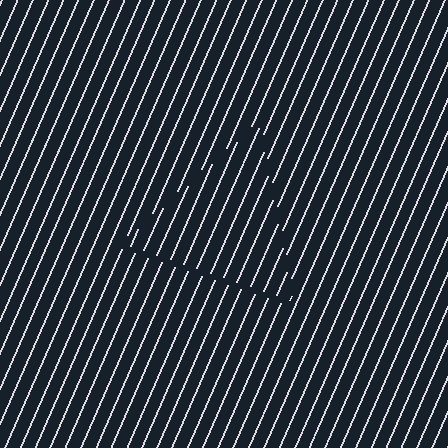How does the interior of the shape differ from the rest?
The interior of the shape contains the same grating, shifted by half a period — the contour is defined by the phase discontinuity where line-ends from the inner and outer gratings abut.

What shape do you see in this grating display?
An illusory triangle. The interior of the shape contains the same grating, shifted by half a period — the contour is defined by the phase discontinuity where line-ends from the inner and outer gratings abut.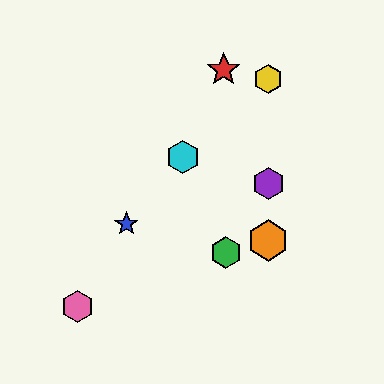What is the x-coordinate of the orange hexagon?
The orange hexagon is at x≈268.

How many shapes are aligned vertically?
3 shapes (the yellow hexagon, the purple hexagon, the orange hexagon) are aligned vertically.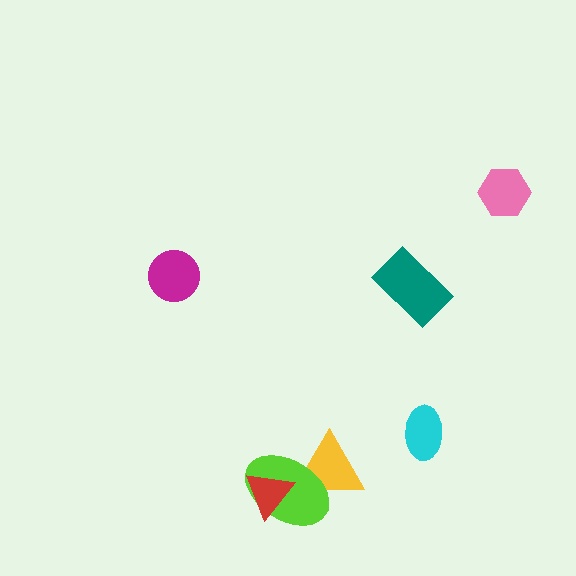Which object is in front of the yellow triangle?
The lime ellipse is in front of the yellow triangle.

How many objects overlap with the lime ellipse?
2 objects overlap with the lime ellipse.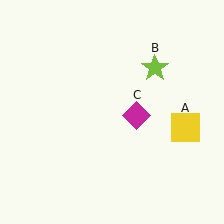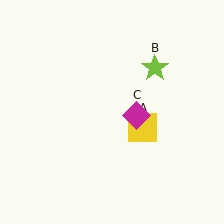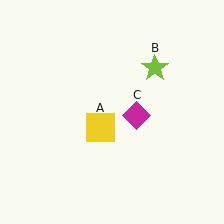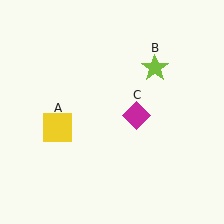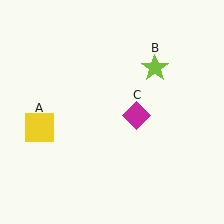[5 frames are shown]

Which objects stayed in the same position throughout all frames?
Lime star (object B) and magenta diamond (object C) remained stationary.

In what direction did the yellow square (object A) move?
The yellow square (object A) moved left.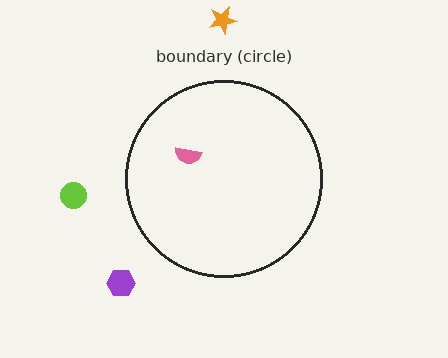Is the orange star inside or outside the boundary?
Outside.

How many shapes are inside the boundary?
1 inside, 3 outside.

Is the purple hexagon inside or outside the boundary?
Outside.